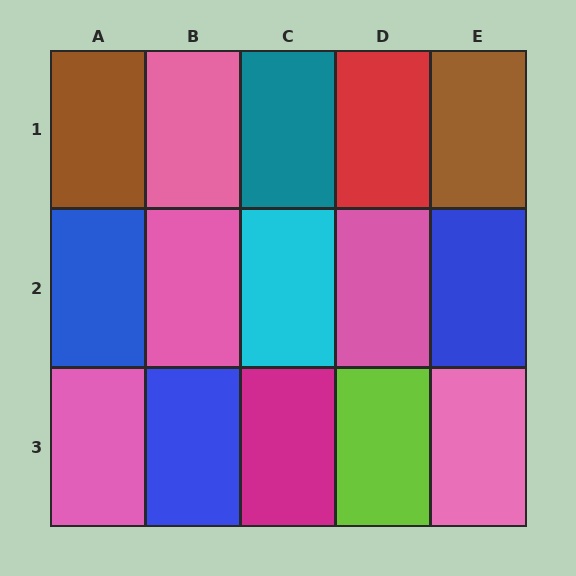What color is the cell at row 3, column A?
Pink.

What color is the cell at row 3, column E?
Pink.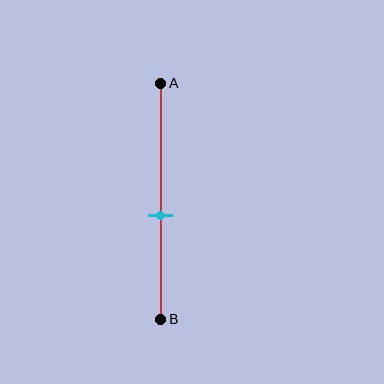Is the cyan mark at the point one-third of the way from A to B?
No, the mark is at about 55% from A, not at the 33% one-third point.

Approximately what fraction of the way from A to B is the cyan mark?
The cyan mark is approximately 55% of the way from A to B.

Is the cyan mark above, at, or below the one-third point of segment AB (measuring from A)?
The cyan mark is below the one-third point of segment AB.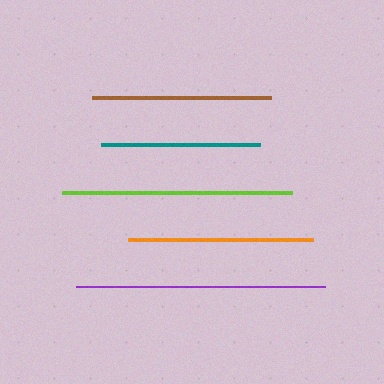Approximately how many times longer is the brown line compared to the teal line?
The brown line is approximately 1.1 times the length of the teal line.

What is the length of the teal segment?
The teal segment is approximately 159 pixels long.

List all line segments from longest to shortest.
From longest to shortest: purple, lime, orange, brown, teal.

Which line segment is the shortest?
The teal line is the shortest at approximately 159 pixels.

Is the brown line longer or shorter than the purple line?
The purple line is longer than the brown line.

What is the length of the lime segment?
The lime segment is approximately 230 pixels long.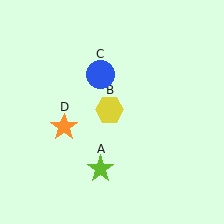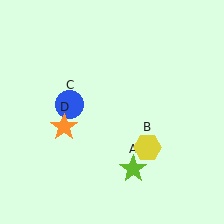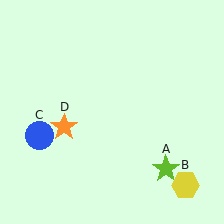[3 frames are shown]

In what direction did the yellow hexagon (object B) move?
The yellow hexagon (object B) moved down and to the right.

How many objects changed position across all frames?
3 objects changed position: lime star (object A), yellow hexagon (object B), blue circle (object C).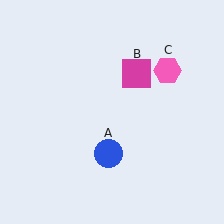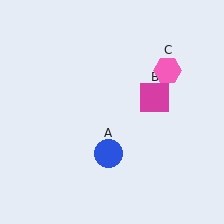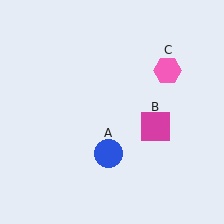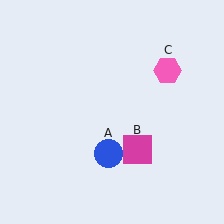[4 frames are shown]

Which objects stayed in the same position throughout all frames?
Blue circle (object A) and pink hexagon (object C) remained stationary.